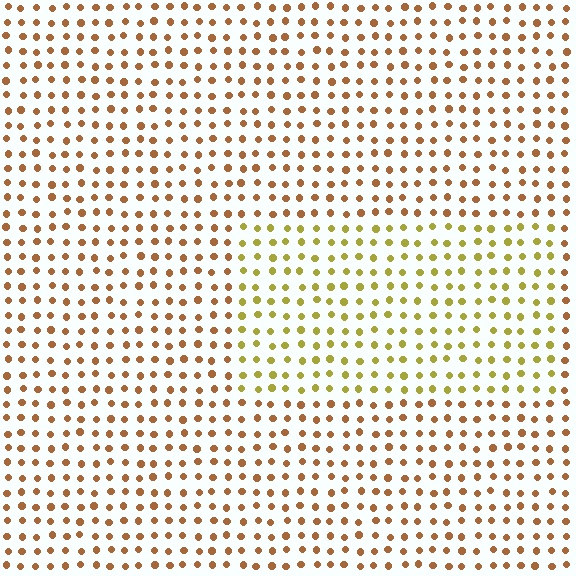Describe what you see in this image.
The image is filled with small brown elements in a uniform arrangement. A rectangle-shaped region is visible where the elements are tinted to a slightly different hue, forming a subtle color boundary.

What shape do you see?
I see a rectangle.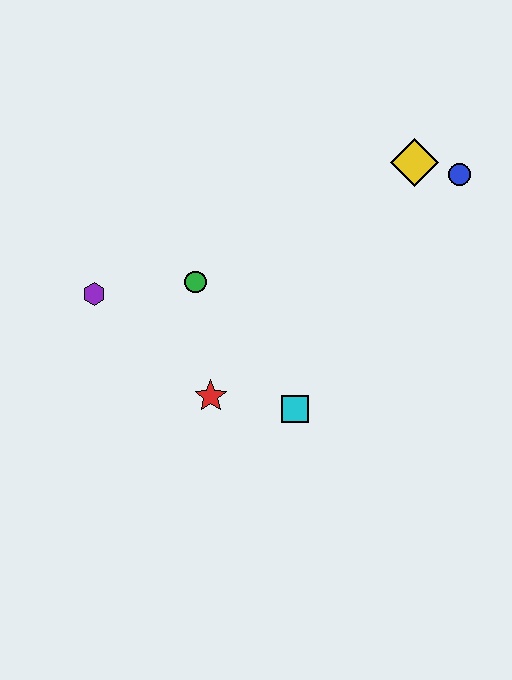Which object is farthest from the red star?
The blue circle is farthest from the red star.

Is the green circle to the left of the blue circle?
Yes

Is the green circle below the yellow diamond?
Yes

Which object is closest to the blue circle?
The yellow diamond is closest to the blue circle.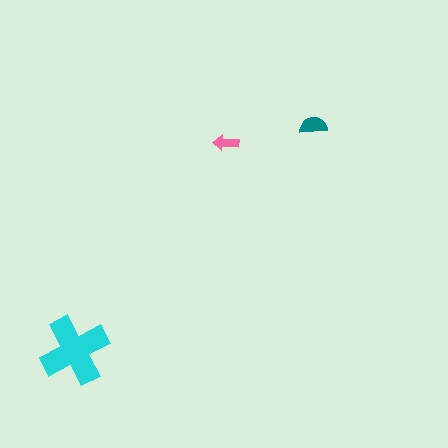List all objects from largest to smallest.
The cyan cross, the teal semicircle, the pink arrow.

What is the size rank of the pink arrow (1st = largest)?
3rd.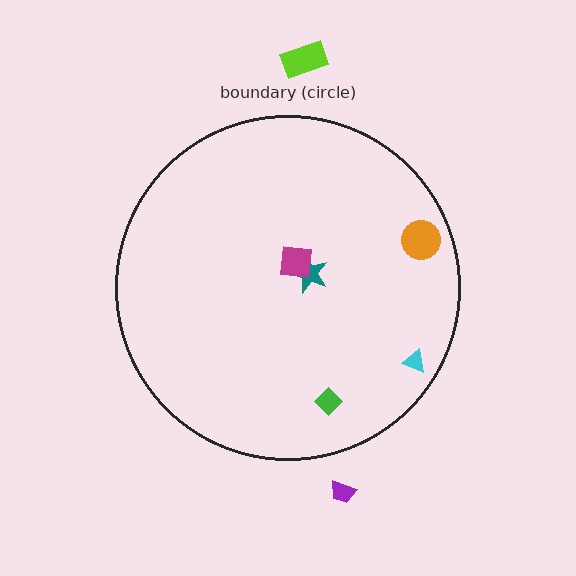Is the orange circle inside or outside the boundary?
Inside.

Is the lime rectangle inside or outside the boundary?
Outside.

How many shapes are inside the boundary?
5 inside, 2 outside.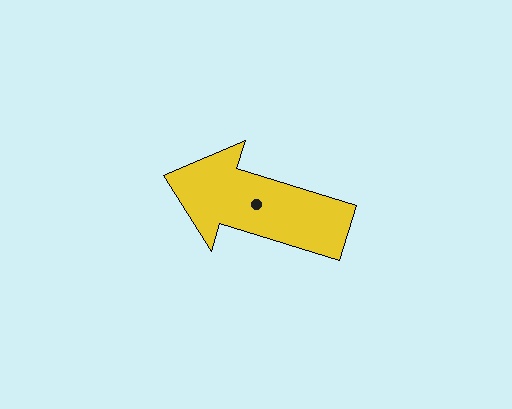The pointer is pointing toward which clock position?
Roughly 10 o'clock.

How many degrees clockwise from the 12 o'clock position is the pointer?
Approximately 287 degrees.